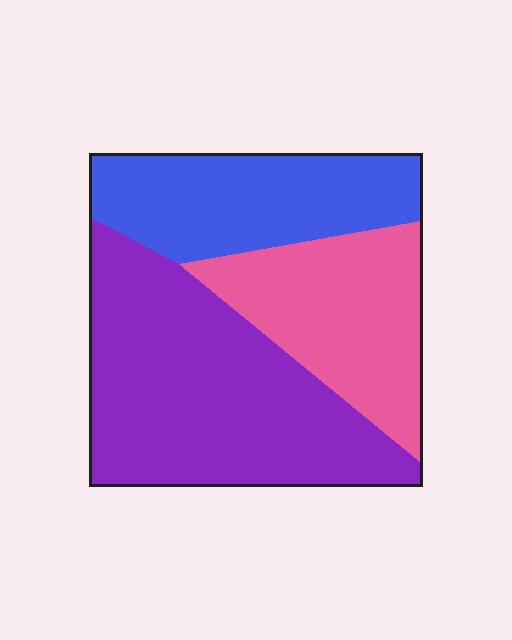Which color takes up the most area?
Purple, at roughly 45%.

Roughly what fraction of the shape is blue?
Blue covers roughly 25% of the shape.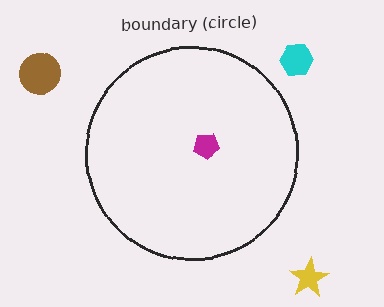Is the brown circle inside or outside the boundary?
Outside.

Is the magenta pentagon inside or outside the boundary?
Inside.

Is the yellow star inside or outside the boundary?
Outside.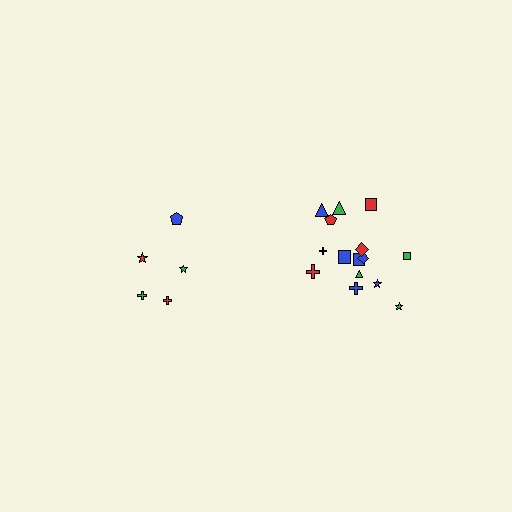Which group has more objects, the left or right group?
The right group.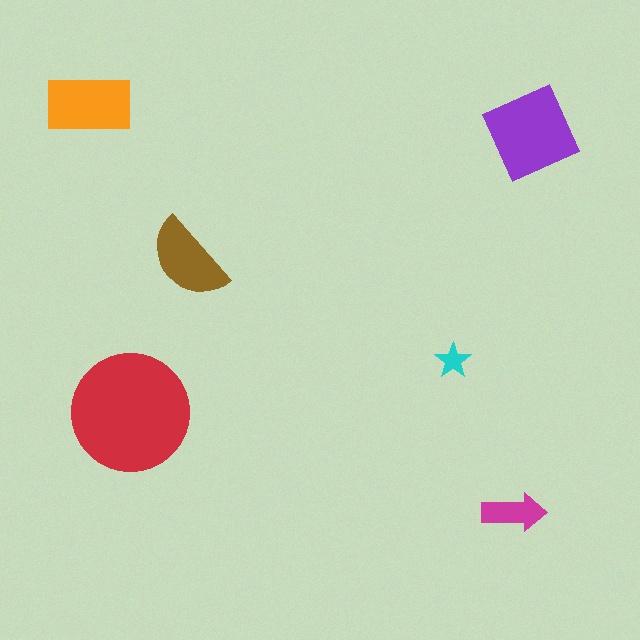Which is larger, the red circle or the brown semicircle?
The red circle.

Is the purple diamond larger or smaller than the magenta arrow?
Larger.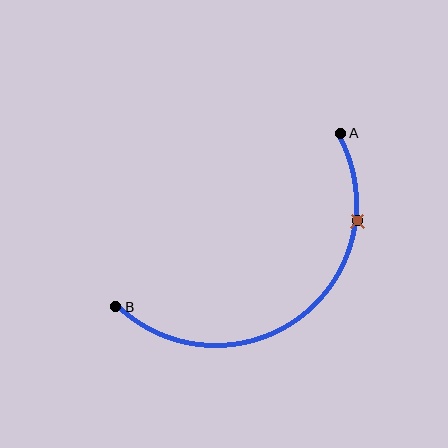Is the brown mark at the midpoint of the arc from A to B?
No. The brown mark lies on the arc but is closer to endpoint A. The arc midpoint would be at the point on the curve equidistant along the arc from both A and B.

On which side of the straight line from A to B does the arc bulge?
The arc bulges below and to the right of the straight line connecting A and B.